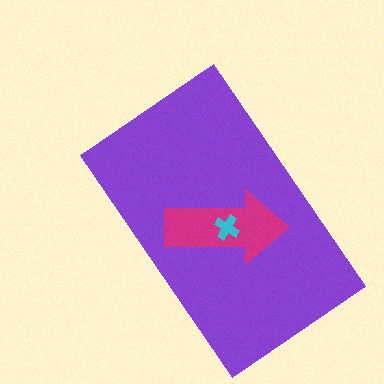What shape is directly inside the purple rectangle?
The magenta arrow.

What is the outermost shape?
The purple rectangle.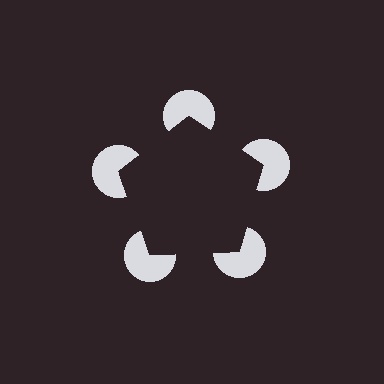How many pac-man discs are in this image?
There are 5 — one at each vertex of the illusory pentagon.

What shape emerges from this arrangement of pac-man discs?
An illusory pentagon — its edges are inferred from the aligned wedge cuts in the pac-man discs, not physically drawn.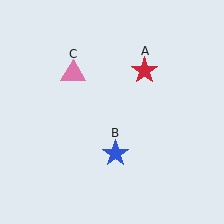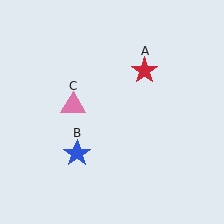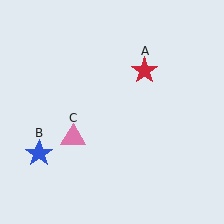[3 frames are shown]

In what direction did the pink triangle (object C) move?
The pink triangle (object C) moved down.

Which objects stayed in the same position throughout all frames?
Red star (object A) remained stationary.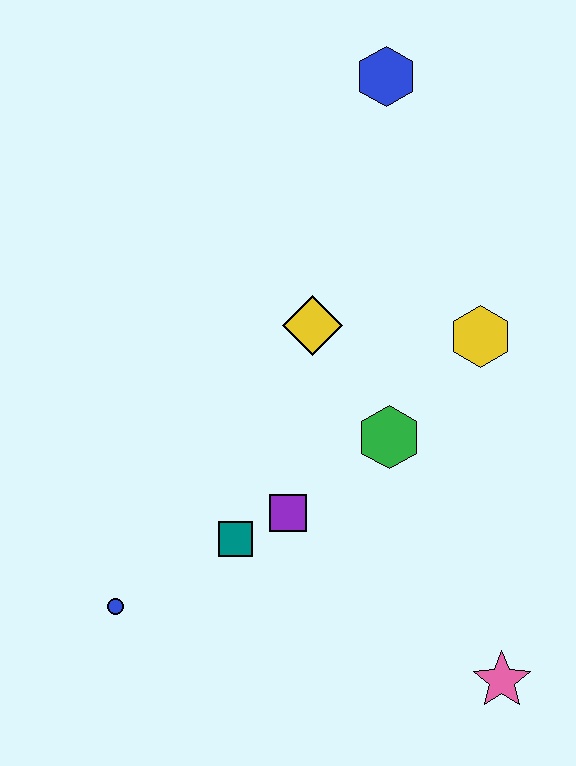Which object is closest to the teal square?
The purple square is closest to the teal square.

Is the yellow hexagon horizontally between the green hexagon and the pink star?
Yes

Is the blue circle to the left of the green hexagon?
Yes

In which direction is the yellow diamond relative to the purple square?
The yellow diamond is above the purple square.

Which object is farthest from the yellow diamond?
The pink star is farthest from the yellow diamond.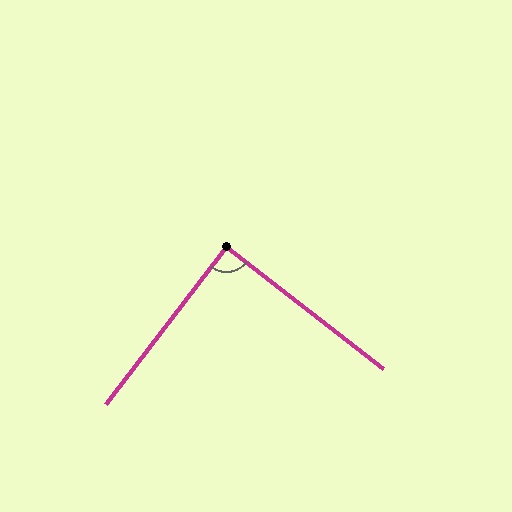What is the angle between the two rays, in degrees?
Approximately 89 degrees.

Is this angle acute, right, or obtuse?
It is approximately a right angle.